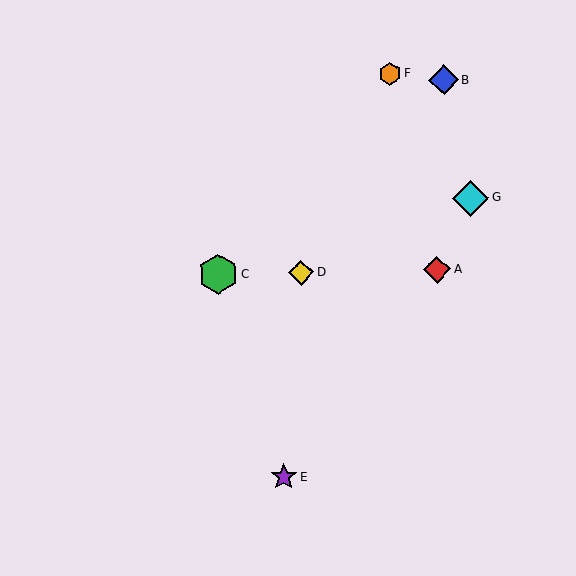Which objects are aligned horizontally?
Objects A, C, D are aligned horizontally.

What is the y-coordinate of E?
Object E is at y≈477.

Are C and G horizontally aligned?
No, C is at y≈274 and G is at y≈198.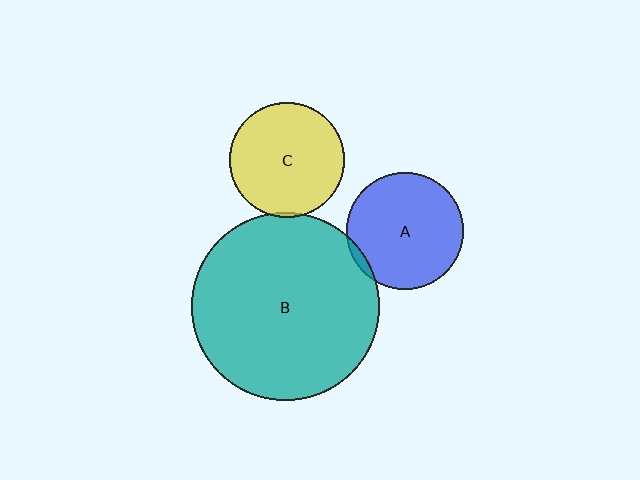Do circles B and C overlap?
Yes.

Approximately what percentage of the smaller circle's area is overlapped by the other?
Approximately 5%.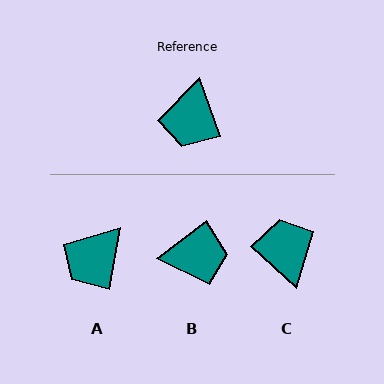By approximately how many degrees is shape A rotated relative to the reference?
Approximately 30 degrees clockwise.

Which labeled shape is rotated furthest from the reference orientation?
C, about 152 degrees away.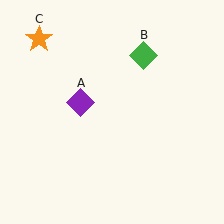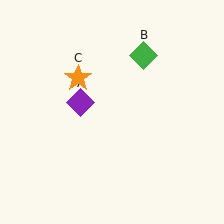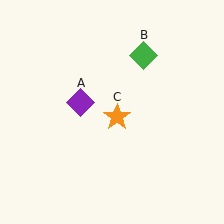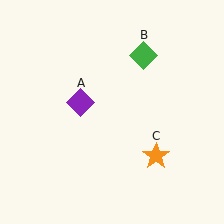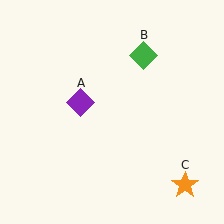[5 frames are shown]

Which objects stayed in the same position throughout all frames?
Purple diamond (object A) and green diamond (object B) remained stationary.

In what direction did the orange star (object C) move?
The orange star (object C) moved down and to the right.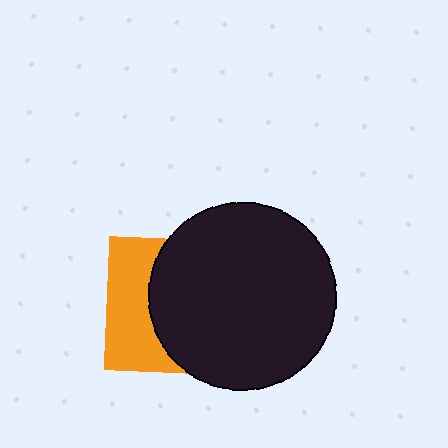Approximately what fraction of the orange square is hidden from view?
Roughly 62% of the orange square is hidden behind the black circle.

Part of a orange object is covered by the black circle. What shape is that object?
It is a square.